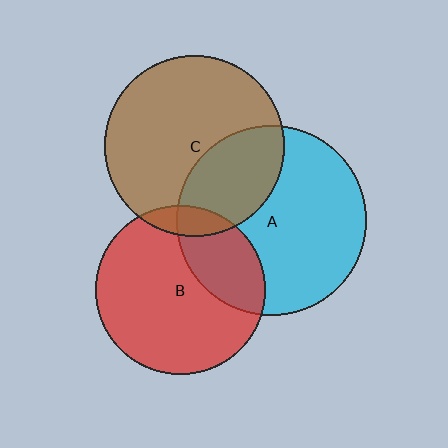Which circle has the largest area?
Circle A (cyan).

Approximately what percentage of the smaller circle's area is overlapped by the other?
Approximately 10%.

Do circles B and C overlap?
Yes.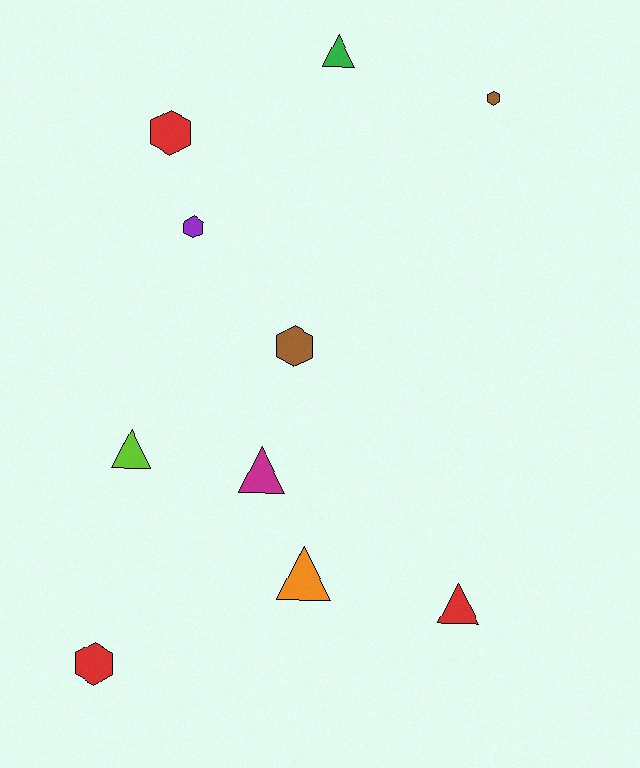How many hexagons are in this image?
There are 5 hexagons.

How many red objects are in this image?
There are 3 red objects.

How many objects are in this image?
There are 10 objects.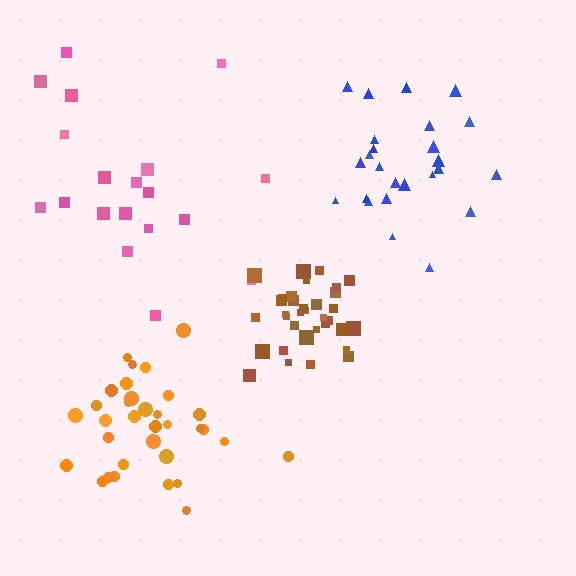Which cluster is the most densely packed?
Brown.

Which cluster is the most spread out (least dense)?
Pink.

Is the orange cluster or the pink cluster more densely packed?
Orange.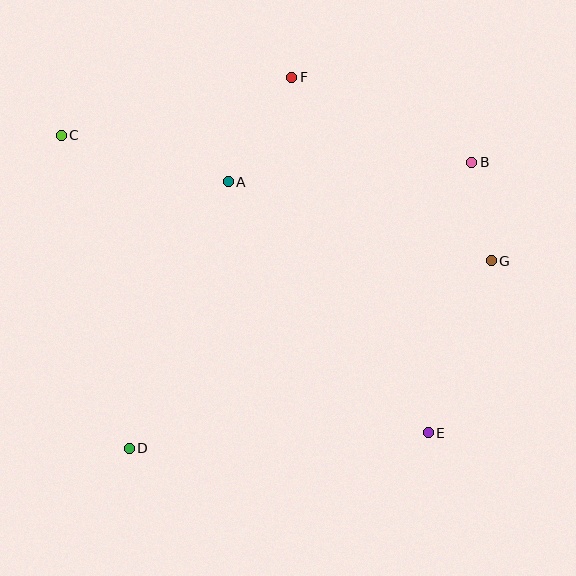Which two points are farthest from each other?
Points C and E are farthest from each other.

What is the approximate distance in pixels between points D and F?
The distance between D and F is approximately 405 pixels.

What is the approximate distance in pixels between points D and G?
The distance between D and G is approximately 408 pixels.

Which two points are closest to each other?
Points B and G are closest to each other.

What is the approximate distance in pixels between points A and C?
The distance between A and C is approximately 173 pixels.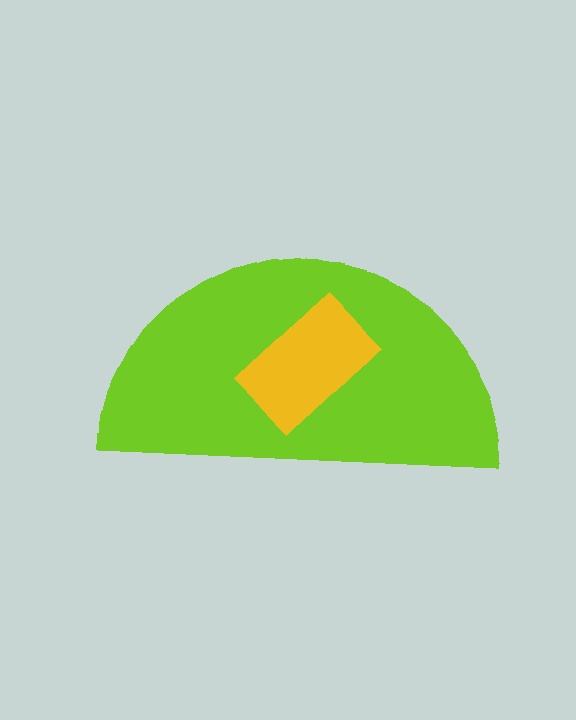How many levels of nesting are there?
2.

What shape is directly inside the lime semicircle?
The yellow rectangle.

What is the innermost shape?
The yellow rectangle.